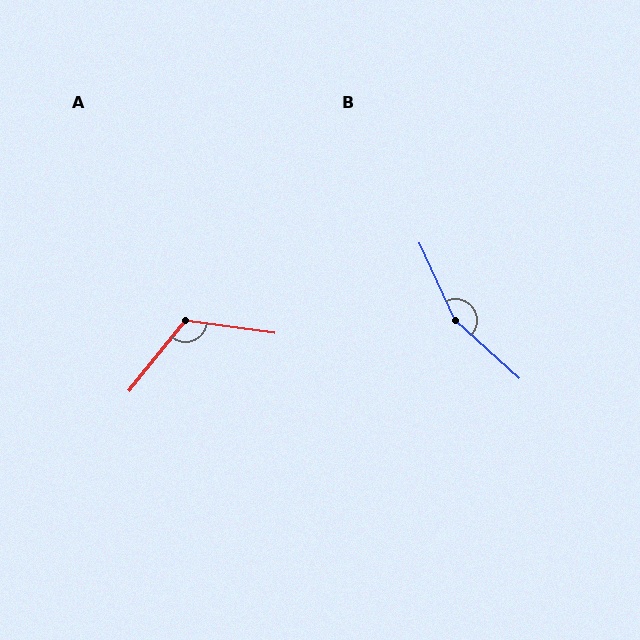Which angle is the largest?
B, at approximately 157 degrees.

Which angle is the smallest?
A, at approximately 121 degrees.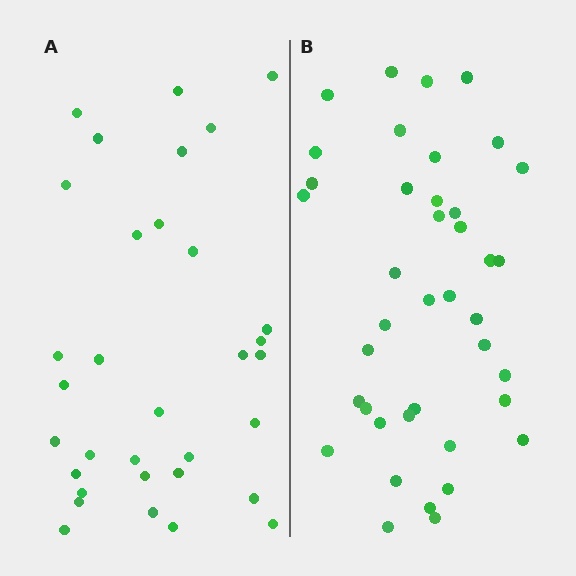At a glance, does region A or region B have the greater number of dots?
Region B (the right region) has more dots.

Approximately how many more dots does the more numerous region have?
Region B has roughly 8 or so more dots than region A.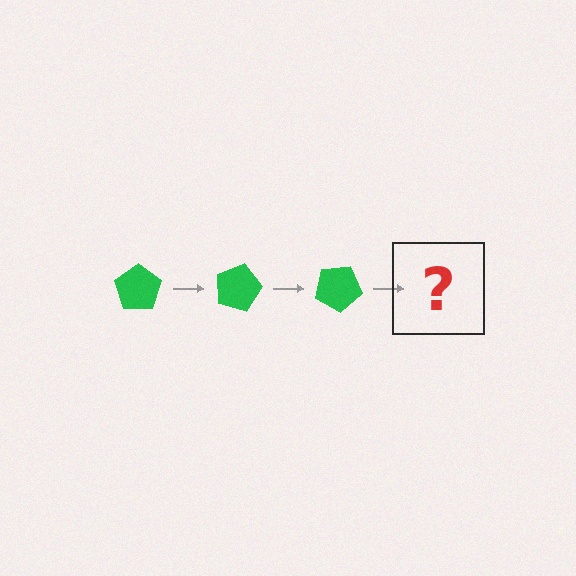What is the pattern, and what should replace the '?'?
The pattern is that the pentagon rotates 15 degrees each step. The '?' should be a green pentagon rotated 45 degrees.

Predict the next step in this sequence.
The next step is a green pentagon rotated 45 degrees.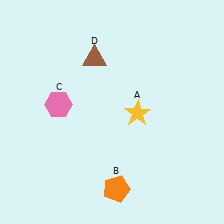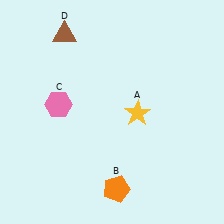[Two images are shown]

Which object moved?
The brown triangle (D) moved left.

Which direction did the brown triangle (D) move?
The brown triangle (D) moved left.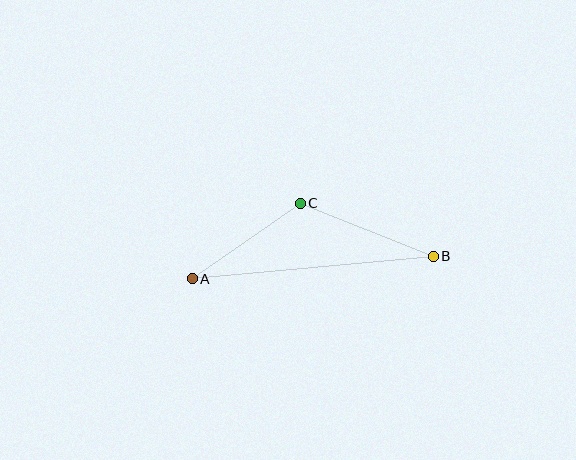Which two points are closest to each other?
Points A and C are closest to each other.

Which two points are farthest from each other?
Points A and B are farthest from each other.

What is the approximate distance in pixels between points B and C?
The distance between B and C is approximately 143 pixels.